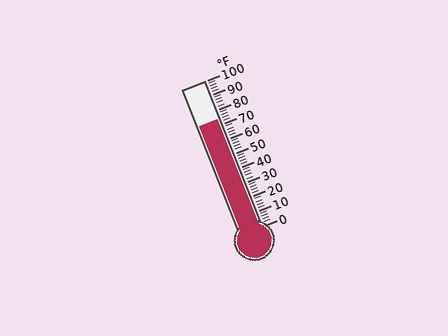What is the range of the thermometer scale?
The thermometer scale ranges from 0°F to 100°F.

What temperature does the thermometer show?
The thermometer shows approximately 74°F.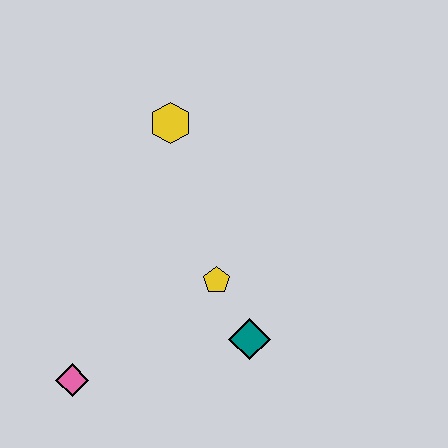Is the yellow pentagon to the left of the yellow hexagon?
No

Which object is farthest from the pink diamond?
The yellow hexagon is farthest from the pink diamond.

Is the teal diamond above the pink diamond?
Yes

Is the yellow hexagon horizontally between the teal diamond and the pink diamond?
Yes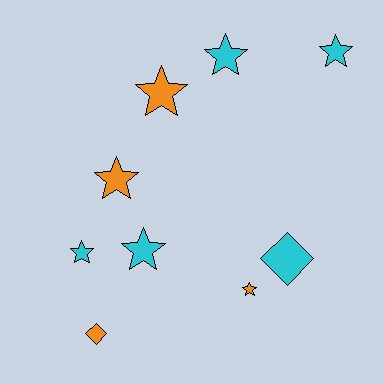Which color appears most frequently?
Cyan, with 5 objects.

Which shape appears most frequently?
Star, with 7 objects.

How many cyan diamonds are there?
There is 1 cyan diamond.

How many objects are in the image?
There are 9 objects.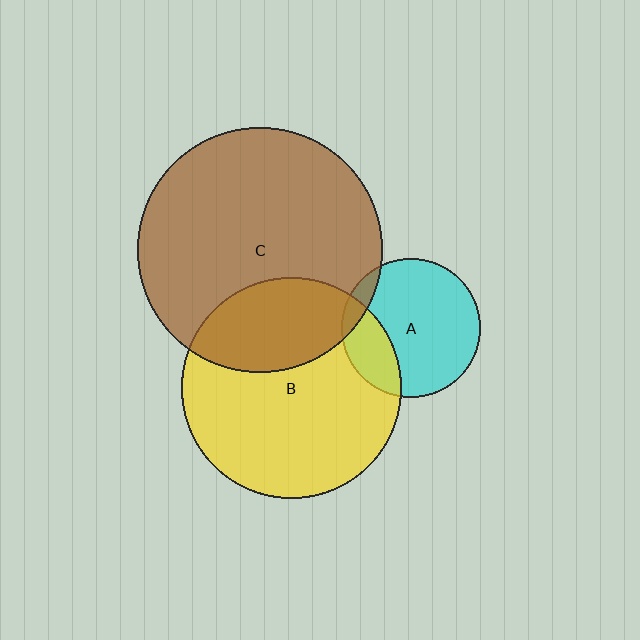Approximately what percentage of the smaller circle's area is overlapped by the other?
Approximately 30%.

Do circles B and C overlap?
Yes.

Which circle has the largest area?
Circle C (brown).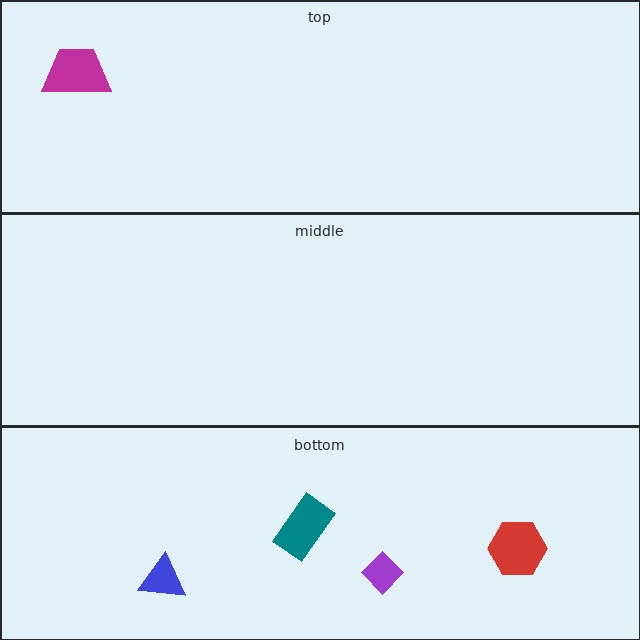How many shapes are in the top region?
1.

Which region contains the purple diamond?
The bottom region.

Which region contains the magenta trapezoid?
The top region.